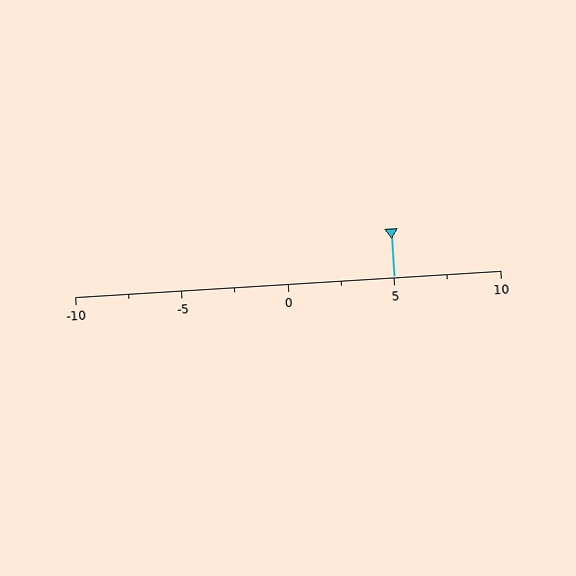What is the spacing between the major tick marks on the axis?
The major ticks are spaced 5 apart.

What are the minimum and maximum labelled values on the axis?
The axis runs from -10 to 10.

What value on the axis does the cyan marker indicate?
The marker indicates approximately 5.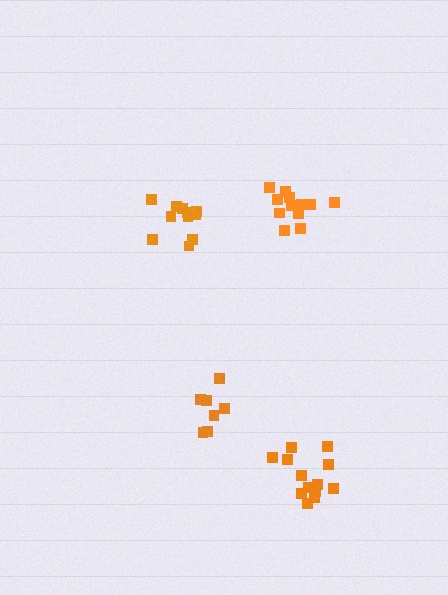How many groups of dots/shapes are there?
There are 4 groups.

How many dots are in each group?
Group 1: 7 dots, Group 2: 12 dots, Group 3: 11 dots, Group 4: 13 dots (43 total).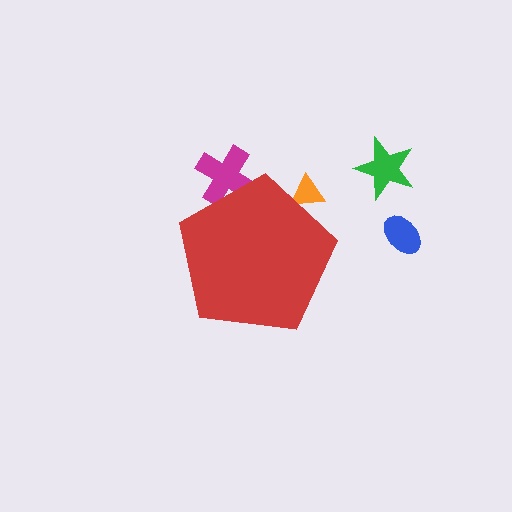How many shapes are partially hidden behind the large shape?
2 shapes are partially hidden.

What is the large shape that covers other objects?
A red pentagon.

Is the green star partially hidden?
No, the green star is fully visible.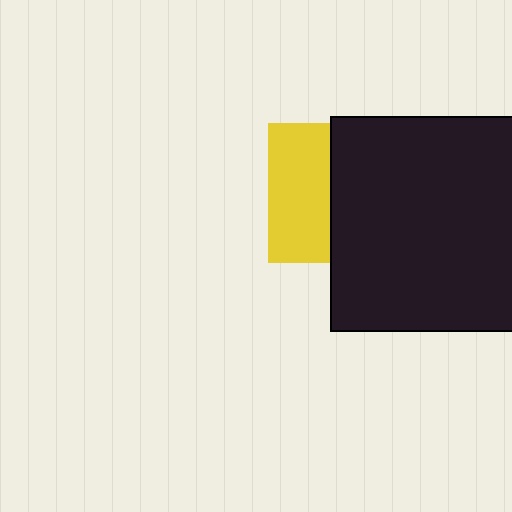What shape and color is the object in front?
The object in front is a black square.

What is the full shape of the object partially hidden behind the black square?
The partially hidden object is a yellow square.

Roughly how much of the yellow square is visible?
A small part of it is visible (roughly 44%).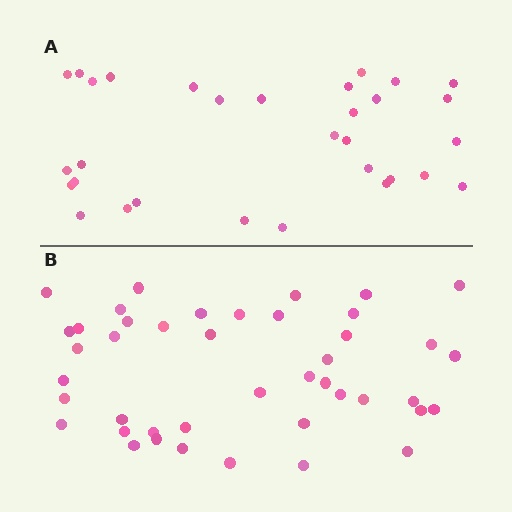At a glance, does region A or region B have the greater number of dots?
Region B (the bottom region) has more dots.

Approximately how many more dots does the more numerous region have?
Region B has roughly 12 or so more dots than region A.